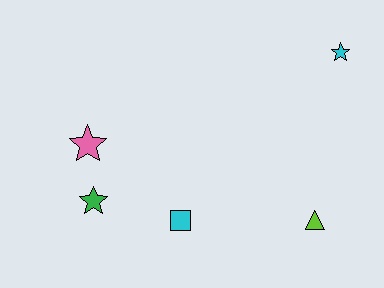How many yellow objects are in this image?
There are no yellow objects.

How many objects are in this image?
There are 5 objects.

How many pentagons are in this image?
There are no pentagons.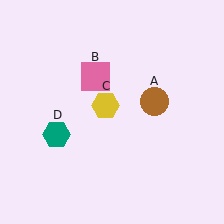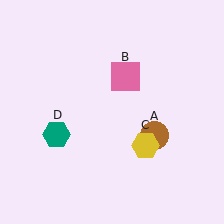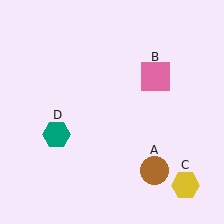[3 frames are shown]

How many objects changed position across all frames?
3 objects changed position: brown circle (object A), pink square (object B), yellow hexagon (object C).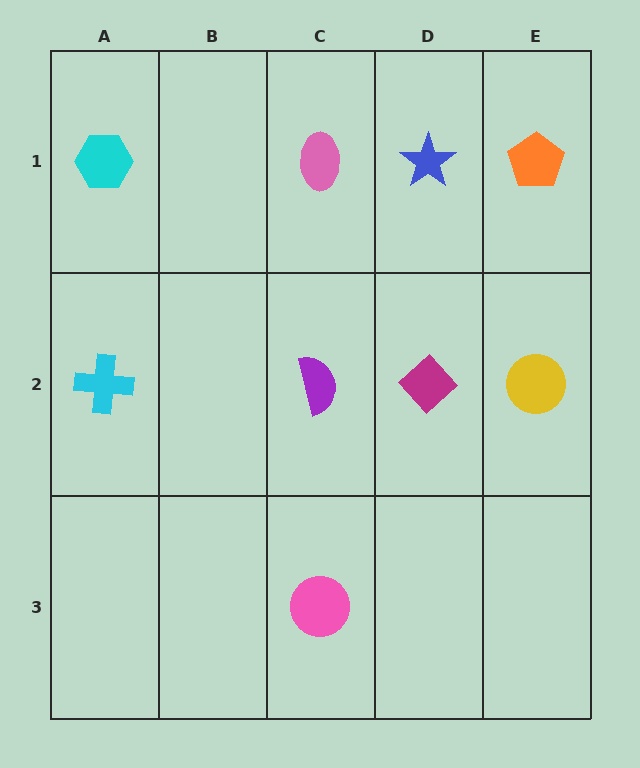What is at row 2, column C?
A purple semicircle.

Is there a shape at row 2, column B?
No, that cell is empty.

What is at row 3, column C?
A pink circle.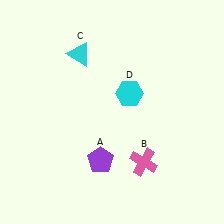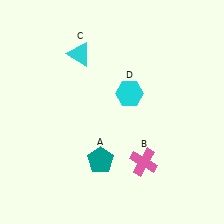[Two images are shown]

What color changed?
The pentagon (A) changed from purple in Image 1 to teal in Image 2.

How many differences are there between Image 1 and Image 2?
There is 1 difference between the two images.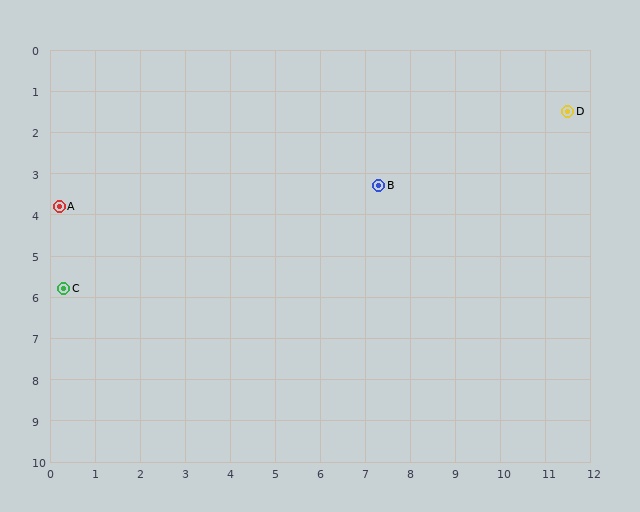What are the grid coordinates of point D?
Point D is at approximately (11.5, 1.5).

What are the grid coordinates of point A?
Point A is at approximately (0.2, 3.8).